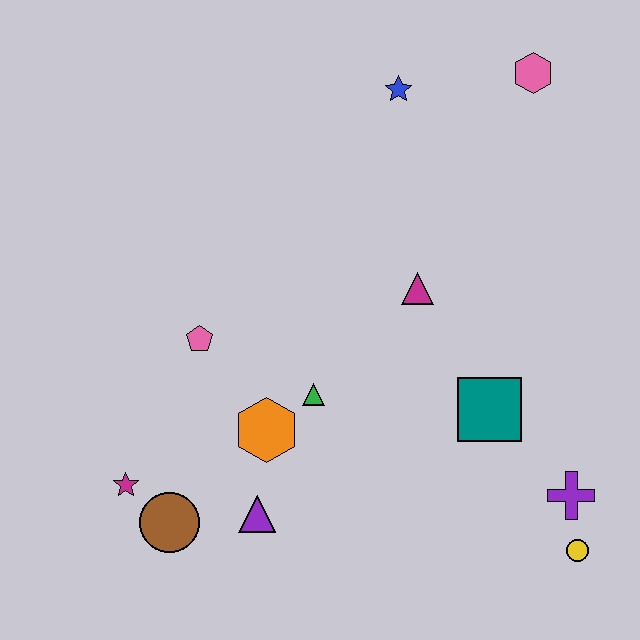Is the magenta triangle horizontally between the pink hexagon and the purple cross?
No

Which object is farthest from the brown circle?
The pink hexagon is farthest from the brown circle.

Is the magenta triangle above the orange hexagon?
Yes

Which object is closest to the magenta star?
The brown circle is closest to the magenta star.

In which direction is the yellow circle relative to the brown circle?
The yellow circle is to the right of the brown circle.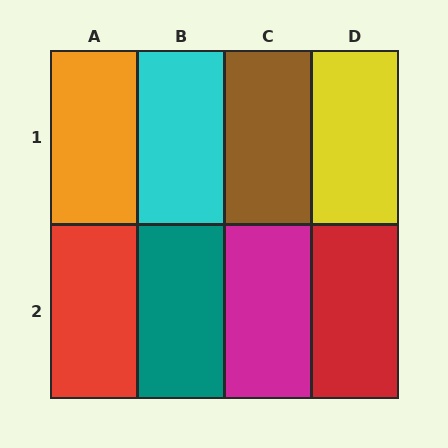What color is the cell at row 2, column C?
Magenta.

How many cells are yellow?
1 cell is yellow.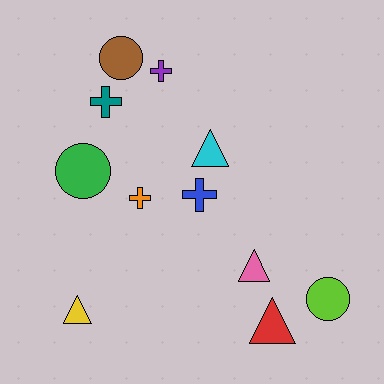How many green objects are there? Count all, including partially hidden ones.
There is 1 green object.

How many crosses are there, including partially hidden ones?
There are 4 crosses.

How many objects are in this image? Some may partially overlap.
There are 11 objects.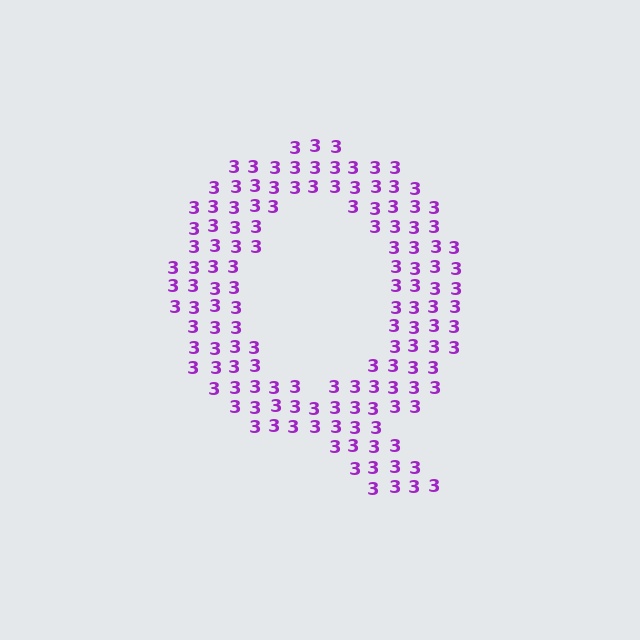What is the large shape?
The large shape is the letter Q.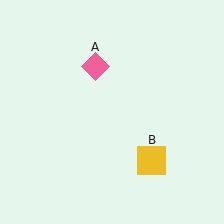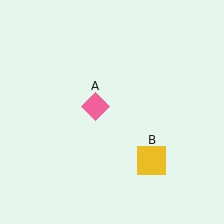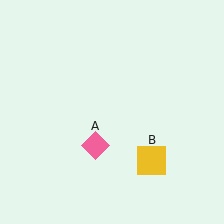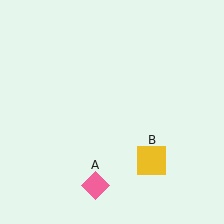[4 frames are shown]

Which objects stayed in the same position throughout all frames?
Yellow square (object B) remained stationary.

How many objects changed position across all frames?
1 object changed position: pink diamond (object A).